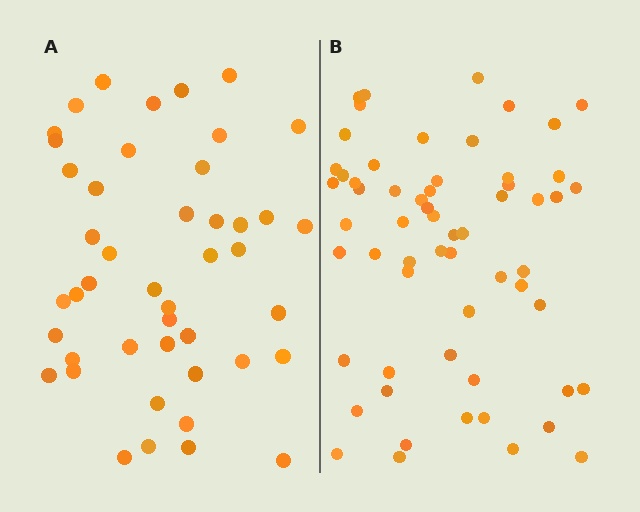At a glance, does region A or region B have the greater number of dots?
Region B (the right region) has more dots.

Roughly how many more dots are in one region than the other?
Region B has approximately 15 more dots than region A.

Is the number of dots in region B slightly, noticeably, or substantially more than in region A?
Region B has noticeably more, but not dramatically so. The ratio is roughly 1.3 to 1.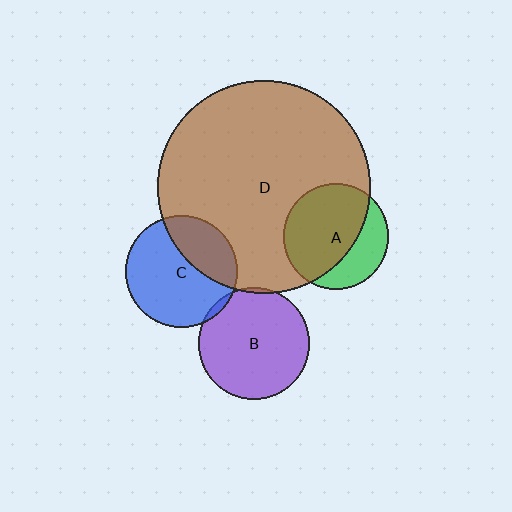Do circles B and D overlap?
Yes.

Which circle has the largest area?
Circle D (brown).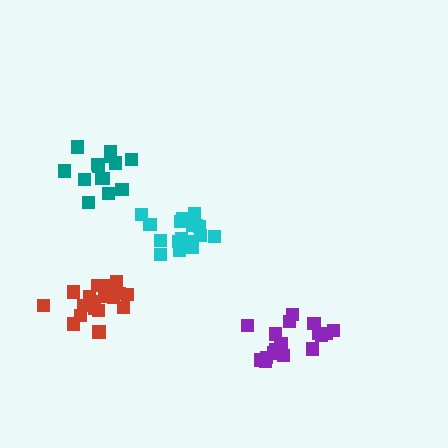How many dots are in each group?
Group 1: 20 dots, Group 2: 18 dots, Group 3: 14 dots, Group 4: 18 dots (70 total).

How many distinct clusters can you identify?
There are 4 distinct clusters.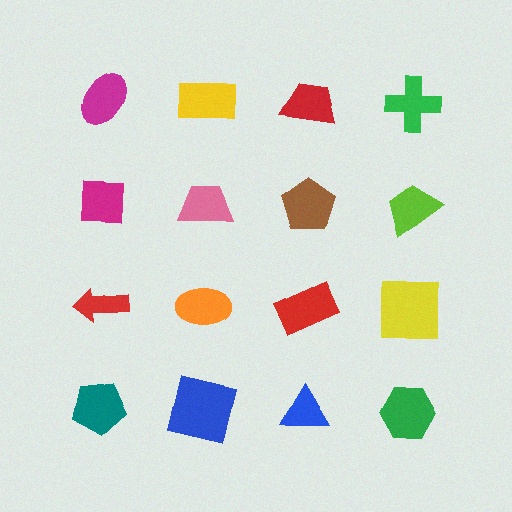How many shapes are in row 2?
4 shapes.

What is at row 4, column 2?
A blue square.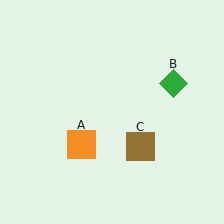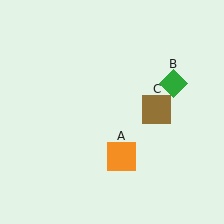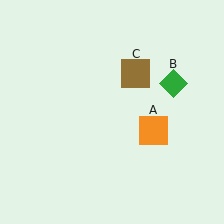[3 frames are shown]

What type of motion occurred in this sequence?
The orange square (object A), brown square (object C) rotated counterclockwise around the center of the scene.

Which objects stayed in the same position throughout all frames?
Green diamond (object B) remained stationary.